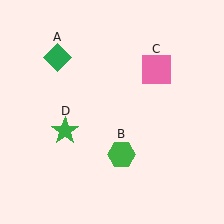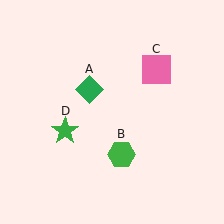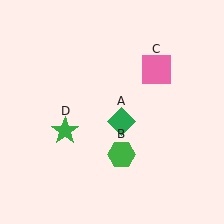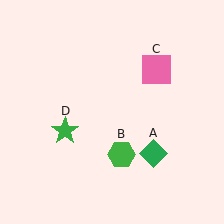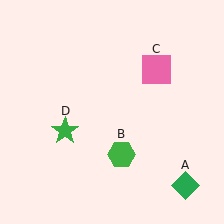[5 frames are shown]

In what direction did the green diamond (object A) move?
The green diamond (object A) moved down and to the right.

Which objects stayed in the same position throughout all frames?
Green hexagon (object B) and pink square (object C) and green star (object D) remained stationary.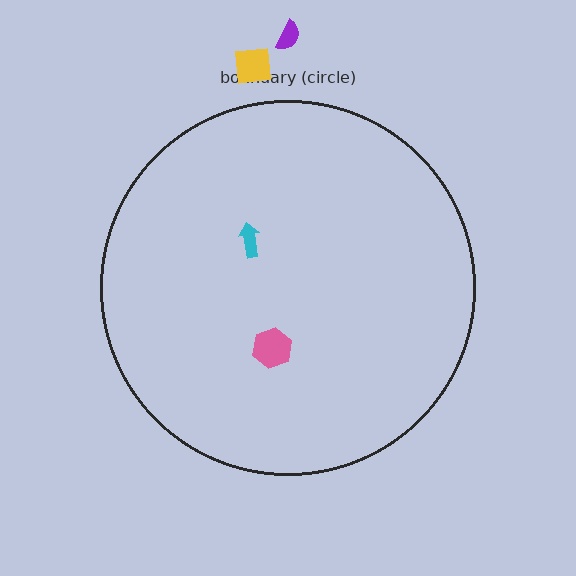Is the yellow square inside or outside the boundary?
Outside.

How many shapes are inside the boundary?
2 inside, 2 outside.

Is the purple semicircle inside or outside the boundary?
Outside.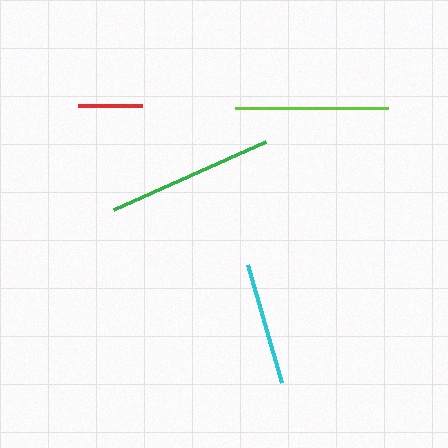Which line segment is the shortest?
The red line is the shortest at approximately 64 pixels.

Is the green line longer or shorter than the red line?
The green line is longer than the red line.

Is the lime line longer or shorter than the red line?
The lime line is longer than the red line.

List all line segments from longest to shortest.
From longest to shortest: green, lime, cyan, red.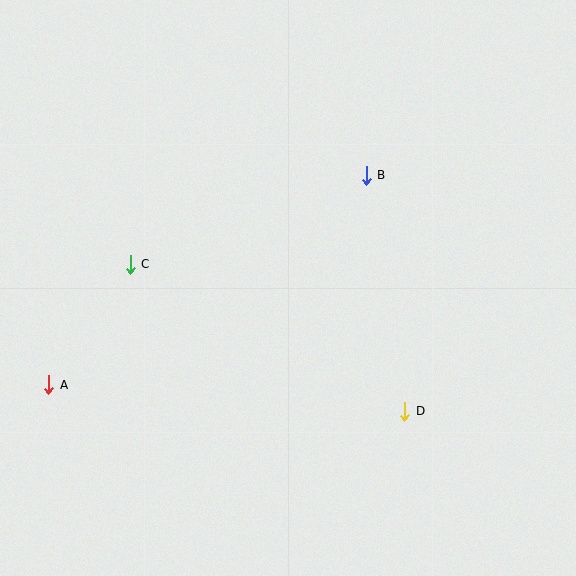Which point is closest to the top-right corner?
Point B is closest to the top-right corner.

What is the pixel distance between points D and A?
The distance between D and A is 357 pixels.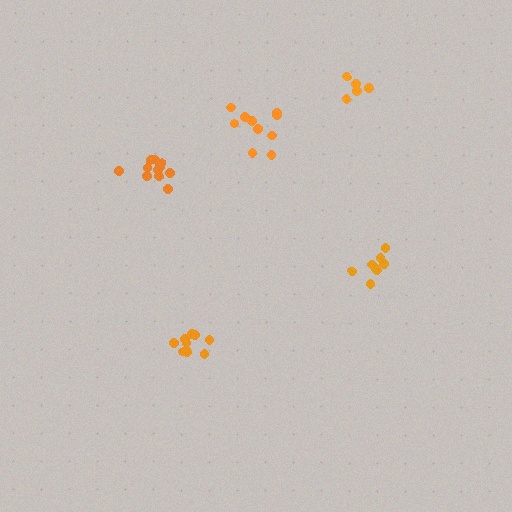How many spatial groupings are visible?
There are 5 spatial groupings.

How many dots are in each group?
Group 1: 8 dots, Group 2: 5 dots, Group 3: 11 dots, Group 4: 10 dots, Group 5: 9 dots (43 total).